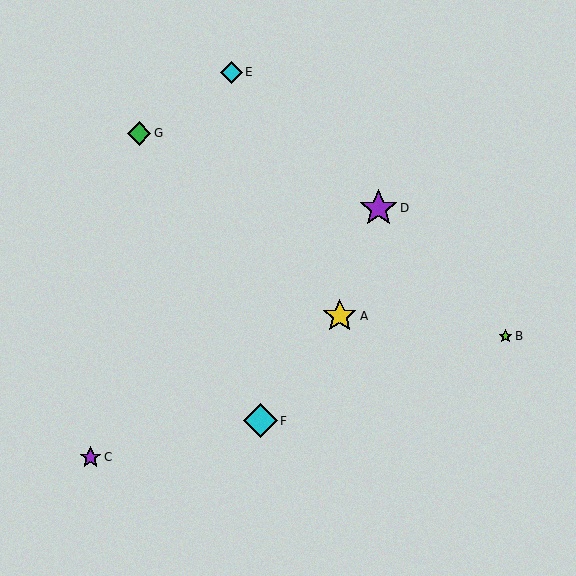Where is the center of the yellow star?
The center of the yellow star is at (340, 316).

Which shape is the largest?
The purple star (labeled D) is the largest.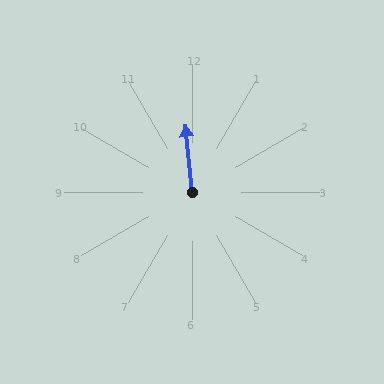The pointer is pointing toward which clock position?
Roughly 12 o'clock.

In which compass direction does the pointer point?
North.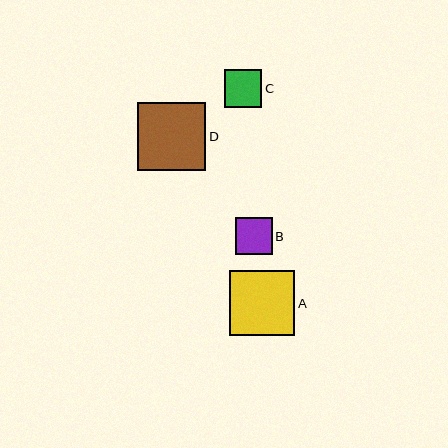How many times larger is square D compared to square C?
Square D is approximately 1.8 times the size of square C.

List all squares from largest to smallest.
From largest to smallest: D, A, C, B.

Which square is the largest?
Square D is the largest with a size of approximately 68 pixels.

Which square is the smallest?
Square B is the smallest with a size of approximately 37 pixels.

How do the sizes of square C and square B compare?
Square C and square B are approximately the same size.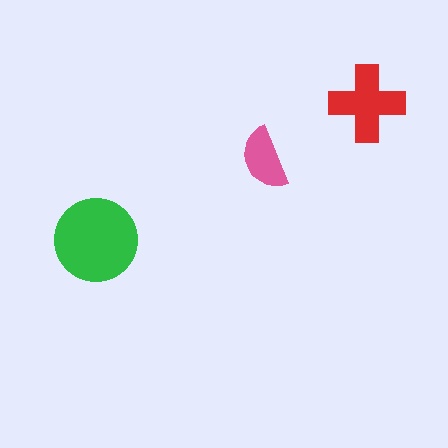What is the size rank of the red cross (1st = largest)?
2nd.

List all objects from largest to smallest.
The green circle, the red cross, the pink semicircle.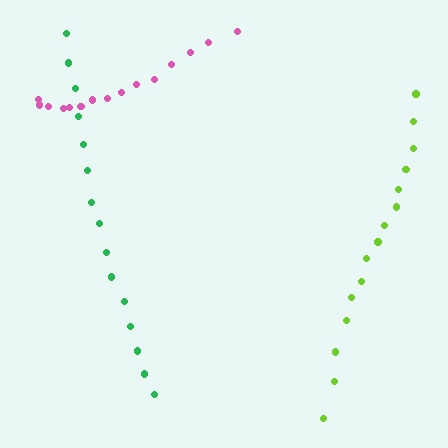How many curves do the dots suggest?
There are 3 distinct paths.